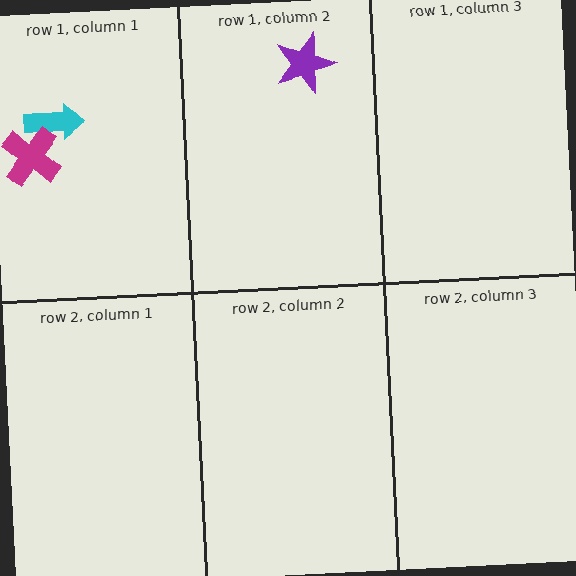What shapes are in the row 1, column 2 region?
The purple star.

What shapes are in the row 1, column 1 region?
The cyan arrow, the magenta cross.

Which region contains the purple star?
The row 1, column 2 region.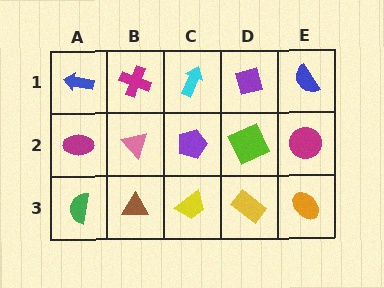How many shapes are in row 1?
5 shapes.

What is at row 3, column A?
A green semicircle.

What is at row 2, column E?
A magenta circle.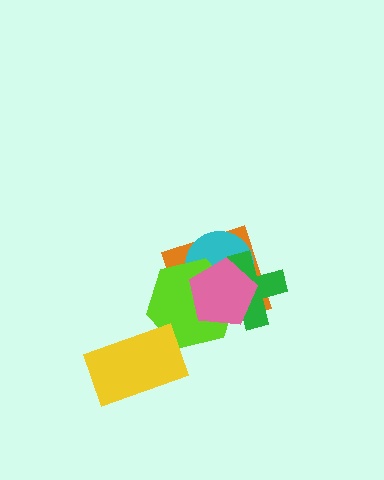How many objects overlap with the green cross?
4 objects overlap with the green cross.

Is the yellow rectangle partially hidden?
No, no other shape covers it.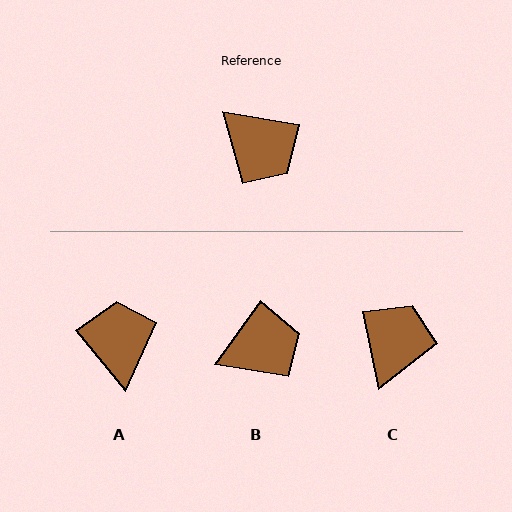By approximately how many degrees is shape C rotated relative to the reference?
Approximately 111 degrees counter-clockwise.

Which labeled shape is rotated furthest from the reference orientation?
A, about 139 degrees away.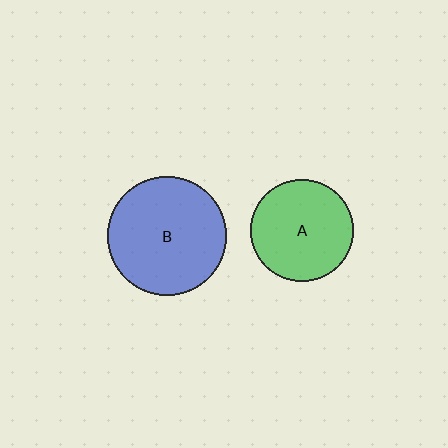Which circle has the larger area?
Circle B (blue).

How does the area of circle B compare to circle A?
Approximately 1.4 times.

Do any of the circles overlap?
No, none of the circles overlap.